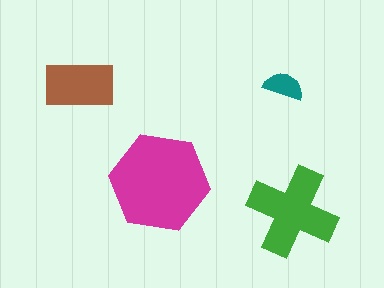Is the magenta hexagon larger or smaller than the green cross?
Larger.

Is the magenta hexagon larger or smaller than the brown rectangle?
Larger.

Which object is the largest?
The magenta hexagon.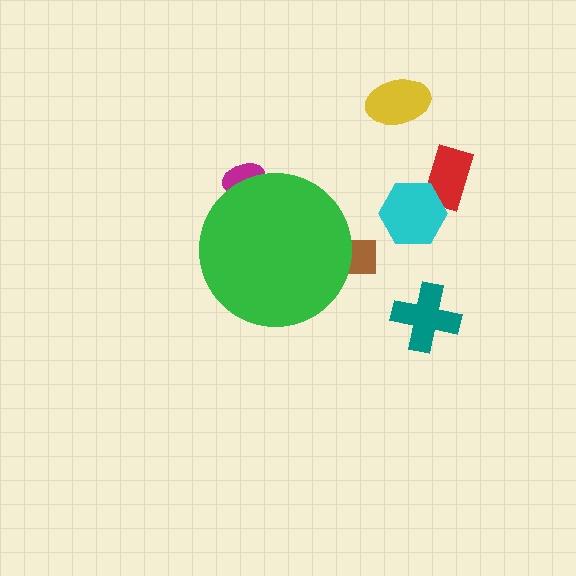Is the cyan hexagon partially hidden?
No, the cyan hexagon is fully visible.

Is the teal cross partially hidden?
No, the teal cross is fully visible.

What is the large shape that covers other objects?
A green circle.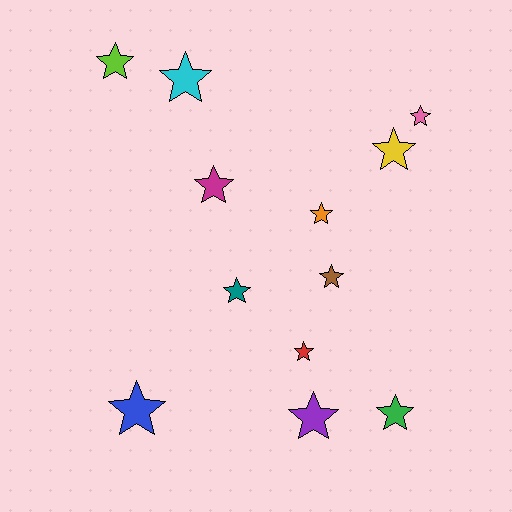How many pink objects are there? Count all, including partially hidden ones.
There is 1 pink object.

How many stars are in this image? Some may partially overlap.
There are 12 stars.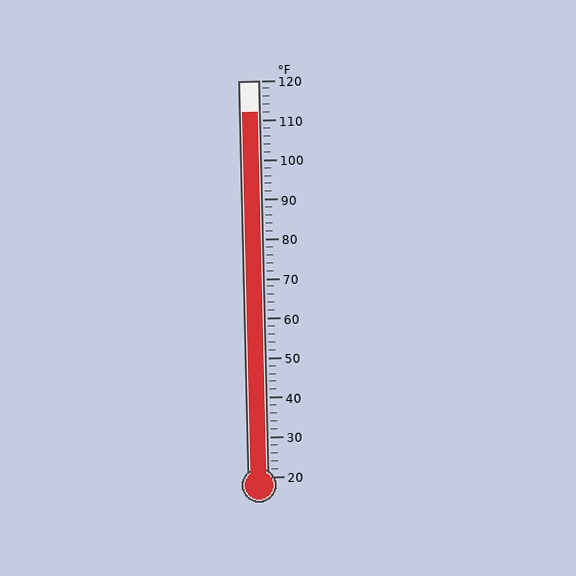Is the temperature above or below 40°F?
The temperature is above 40°F.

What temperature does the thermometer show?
The thermometer shows approximately 112°F.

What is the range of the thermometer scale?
The thermometer scale ranges from 20°F to 120°F.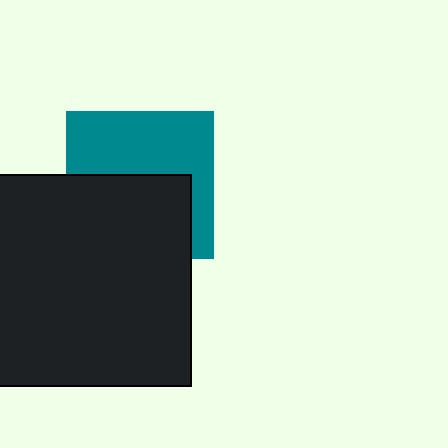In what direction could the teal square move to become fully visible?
The teal square could move up. That would shift it out from behind the black square entirely.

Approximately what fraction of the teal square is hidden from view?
Roughly 49% of the teal square is hidden behind the black square.